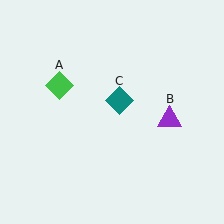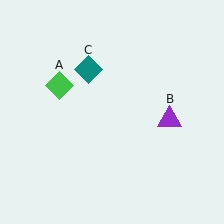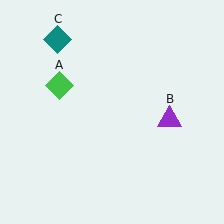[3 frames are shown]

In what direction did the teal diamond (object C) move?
The teal diamond (object C) moved up and to the left.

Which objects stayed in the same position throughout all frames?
Green diamond (object A) and purple triangle (object B) remained stationary.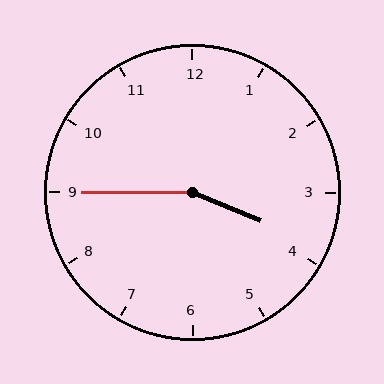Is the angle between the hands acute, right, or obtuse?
It is obtuse.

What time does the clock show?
3:45.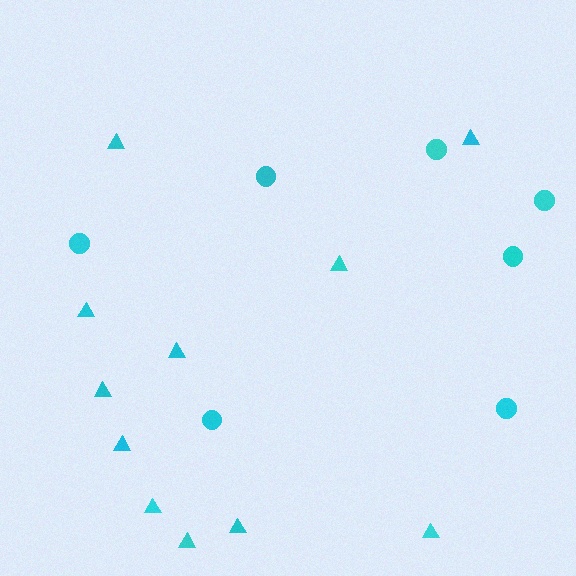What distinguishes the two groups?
There are 2 groups: one group of triangles (11) and one group of circles (7).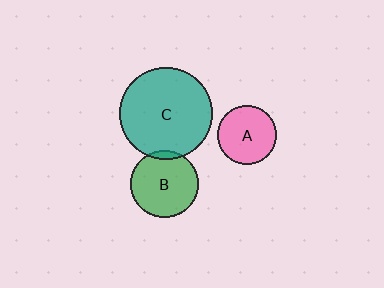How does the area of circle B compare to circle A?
Approximately 1.3 times.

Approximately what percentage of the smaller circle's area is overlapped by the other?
Approximately 5%.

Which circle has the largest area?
Circle C (teal).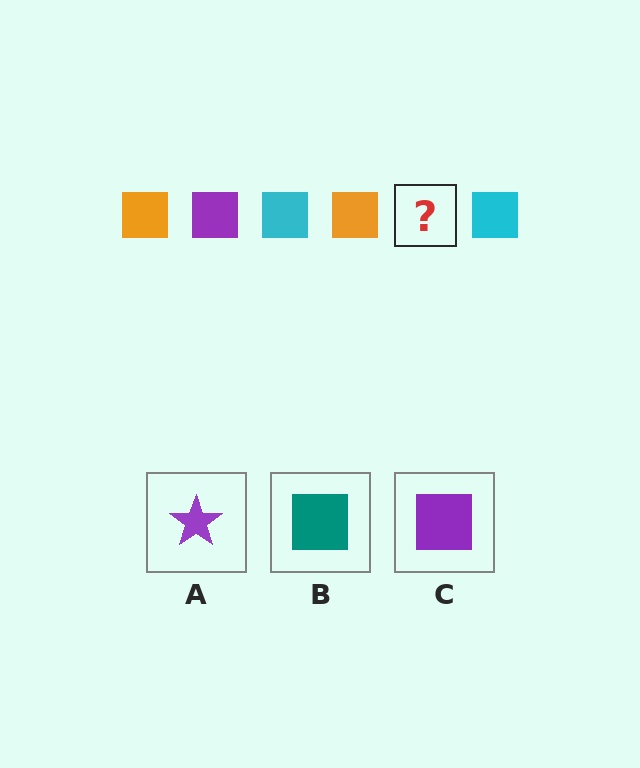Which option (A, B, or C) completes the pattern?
C.